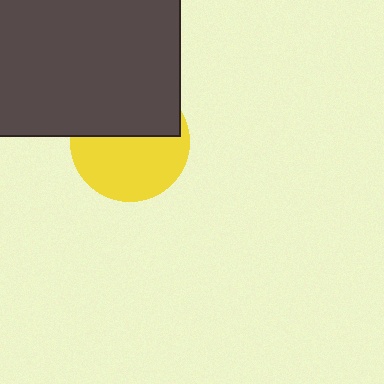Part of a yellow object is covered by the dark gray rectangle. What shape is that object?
It is a circle.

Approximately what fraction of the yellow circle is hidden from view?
Roughly 44% of the yellow circle is hidden behind the dark gray rectangle.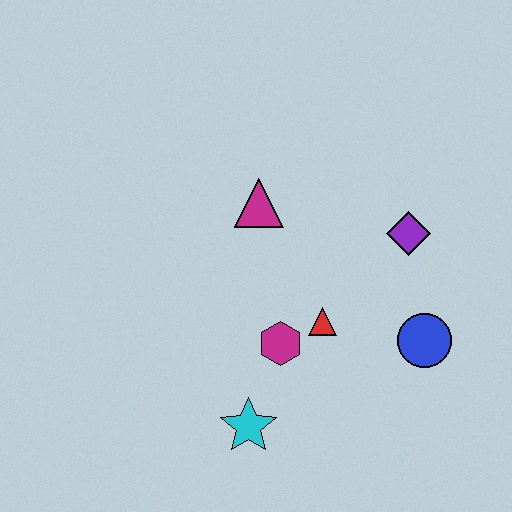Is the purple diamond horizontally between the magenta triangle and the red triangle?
No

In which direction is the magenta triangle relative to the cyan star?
The magenta triangle is above the cyan star.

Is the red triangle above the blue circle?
Yes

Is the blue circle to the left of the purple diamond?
No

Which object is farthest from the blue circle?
The magenta triangle is farthest from the blue circle.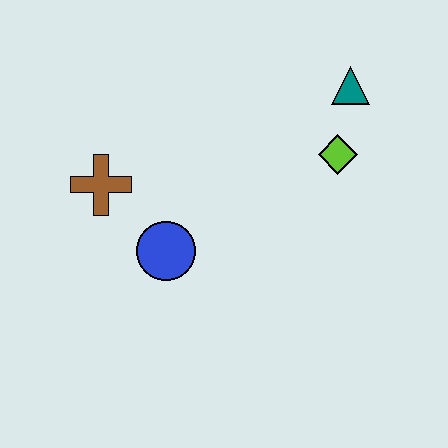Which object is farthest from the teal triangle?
The brown cross is farthest from the teal triangle.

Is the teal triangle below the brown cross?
No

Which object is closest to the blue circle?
The brown cross is closest to the blue circle.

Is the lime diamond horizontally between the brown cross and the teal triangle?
Yes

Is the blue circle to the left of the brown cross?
No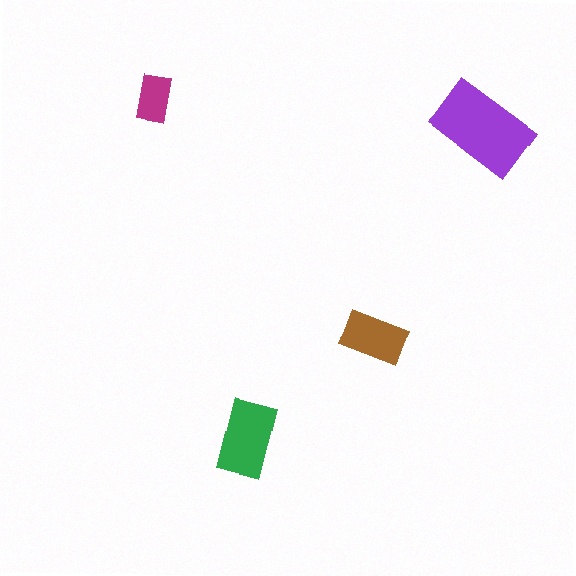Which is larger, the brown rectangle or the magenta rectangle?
The brown one.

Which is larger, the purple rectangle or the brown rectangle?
The purple one.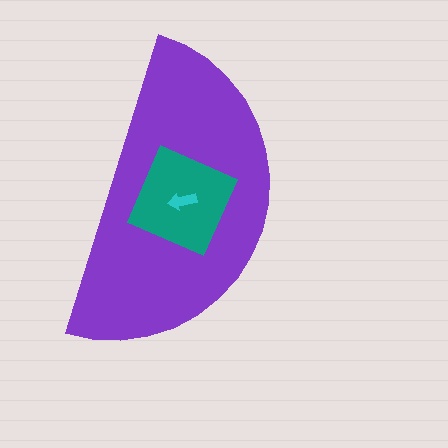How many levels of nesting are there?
3.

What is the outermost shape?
The purple semicircle.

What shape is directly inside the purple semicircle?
The teal diamond.